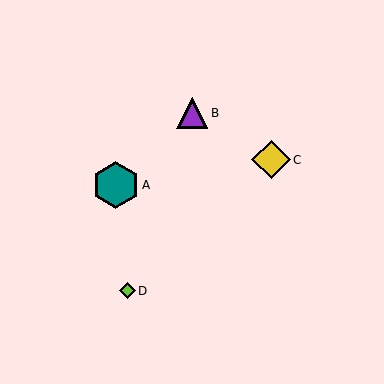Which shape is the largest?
The teal hexagon (labeled A) is the largest.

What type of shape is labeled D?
Shape D is a lime diamond.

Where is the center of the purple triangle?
The center of the purple triangle is at (192, 113).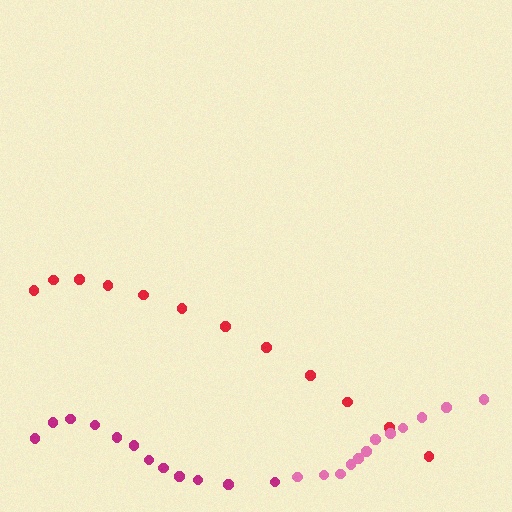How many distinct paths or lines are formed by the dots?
There are 3 distinct paths.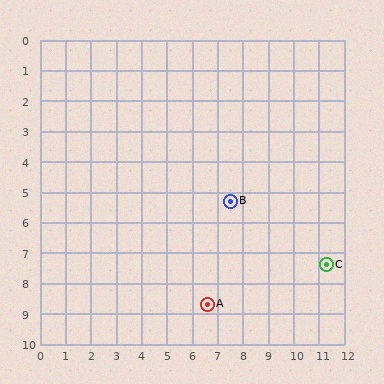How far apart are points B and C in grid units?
Points B and C are about 4.3 grid units apart.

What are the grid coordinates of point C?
Point C is at approximately (11.3, 7.4).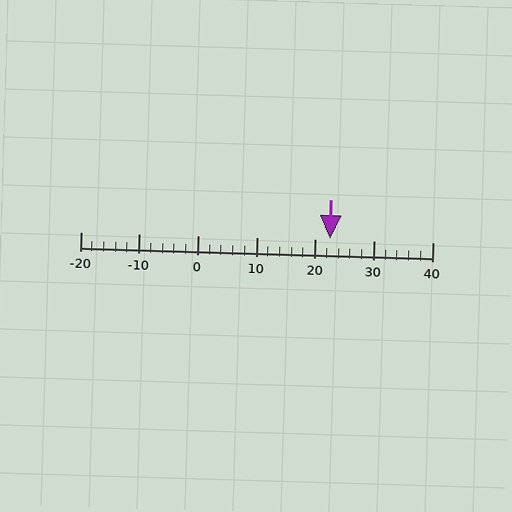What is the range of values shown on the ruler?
The ruler shows values from -20 to 40.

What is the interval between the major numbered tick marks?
The major tick marks are spaced 10 units apart.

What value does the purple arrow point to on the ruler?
The purple arrow points to approximately 22.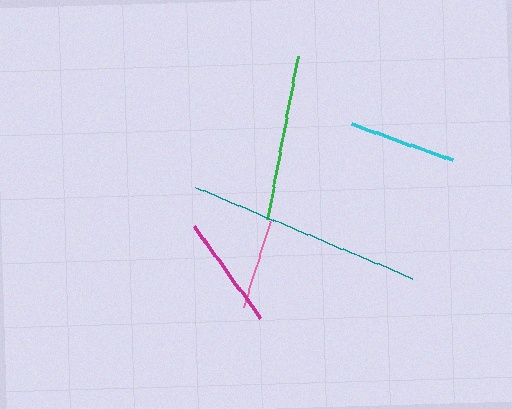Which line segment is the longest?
The teal line is the longest at approximately 235 pixels.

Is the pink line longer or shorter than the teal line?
The teal line is longer than the pink line.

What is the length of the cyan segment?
The cyan segment is approximately 107 pixels long.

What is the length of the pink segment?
The pink segment is approximately 91 pixels long.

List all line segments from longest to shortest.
From longest to shortest: teal, green, magenta, cyan, pink.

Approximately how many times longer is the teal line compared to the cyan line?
The teal line is approximately 2.2 times the length of the cyan line.